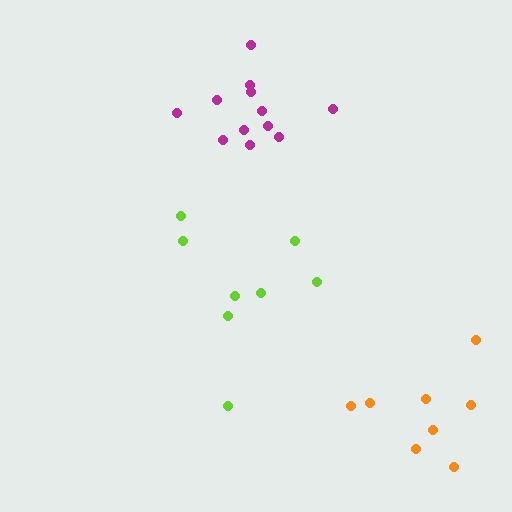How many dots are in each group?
Group 1: 8 dots, Group 2: 8 dots, Group 3: 12 dots (28 total).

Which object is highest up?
The magenta cluster is topmost.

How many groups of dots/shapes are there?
There are 3 groups.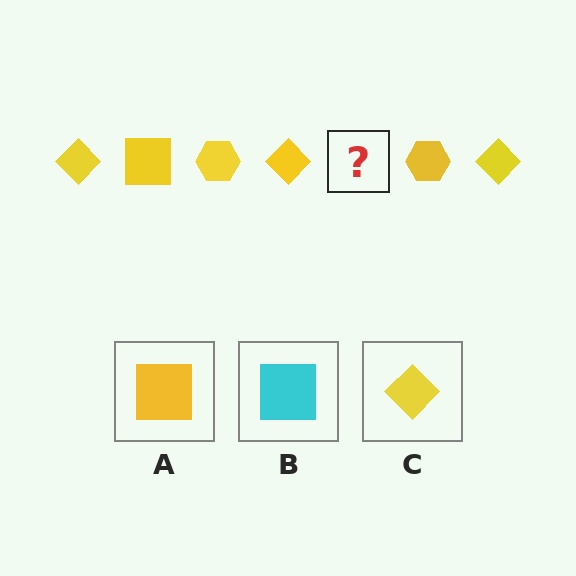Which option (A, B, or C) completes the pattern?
A.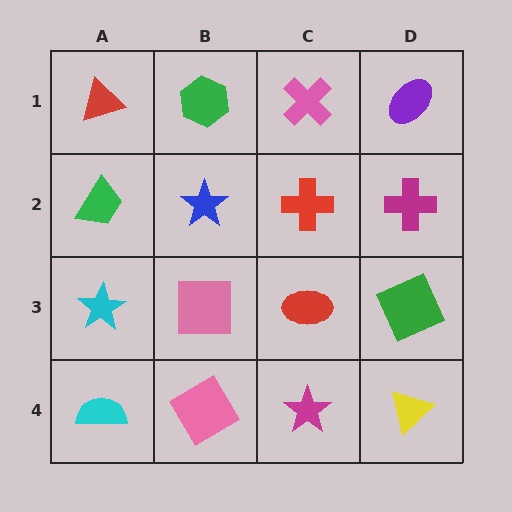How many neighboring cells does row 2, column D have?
3.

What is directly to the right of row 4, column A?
A pink diamond.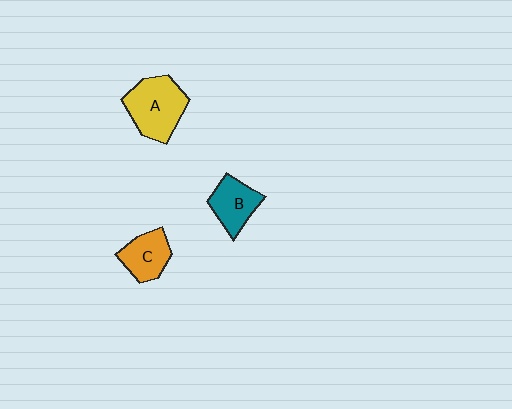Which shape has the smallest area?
Shape C (orange).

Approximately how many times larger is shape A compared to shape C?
Approximately 1.6 times.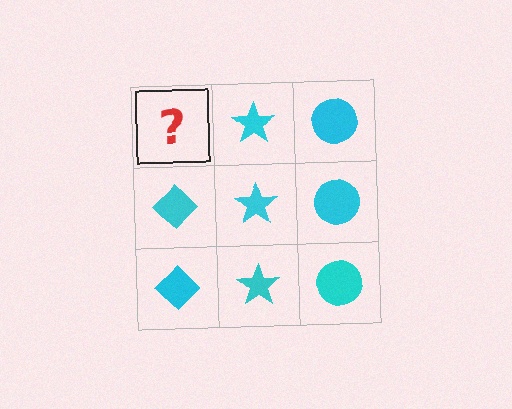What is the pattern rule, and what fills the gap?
The rule is that each column has a consistent shape. The gap should be filled with a cyan diamond.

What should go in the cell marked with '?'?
The missing cell should contain a cyan diamond.